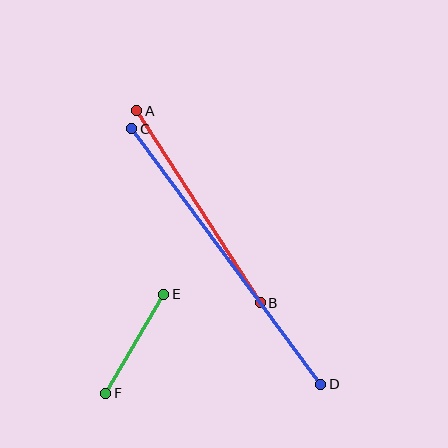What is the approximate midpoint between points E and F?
The midpoint is at approximately (135, 344) pixels.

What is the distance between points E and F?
The distance is approximately 115 pixels.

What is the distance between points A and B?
The distance is approximately 228 pixels.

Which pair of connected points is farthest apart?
Points C and D are farthest apart.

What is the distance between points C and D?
The distance is approximately 318 pixels.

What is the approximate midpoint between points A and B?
The midpoint is at approximately (198, 207) pixels.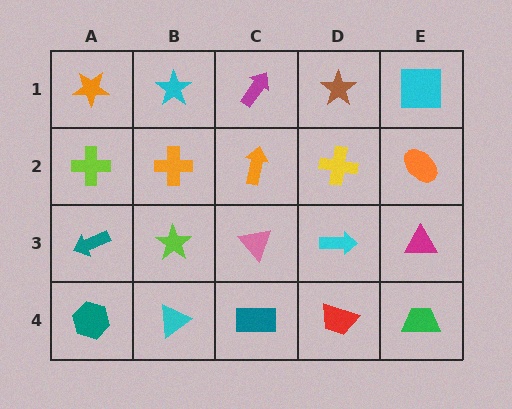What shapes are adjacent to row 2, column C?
A magenta arrow (row 1, column C), a pink triangle (row 3, column C), an orange cross (row 2, column B), a yellow cross (row 2, column D).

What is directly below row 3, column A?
A teal hexagon.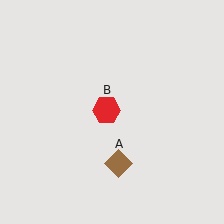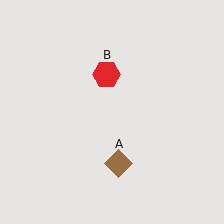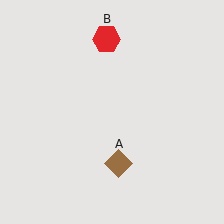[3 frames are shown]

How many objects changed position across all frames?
1 object changed position: red hexagon (object B).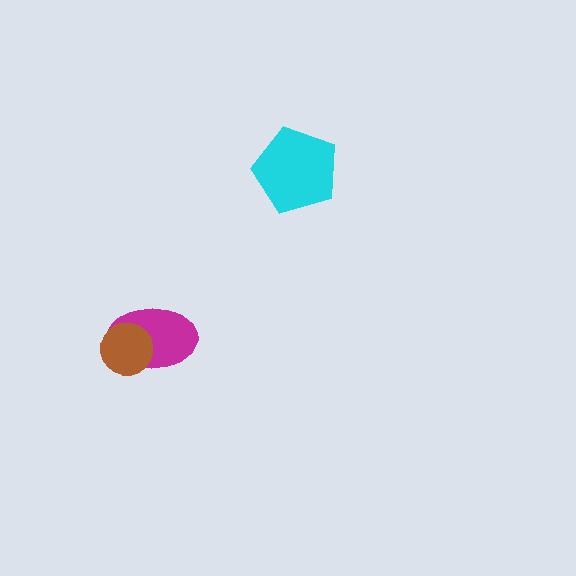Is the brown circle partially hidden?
No, no other shape covers it.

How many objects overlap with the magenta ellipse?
1 object overlaps with the magenta ellipse.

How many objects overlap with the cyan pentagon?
0 objects overlap with the cyan pentagon.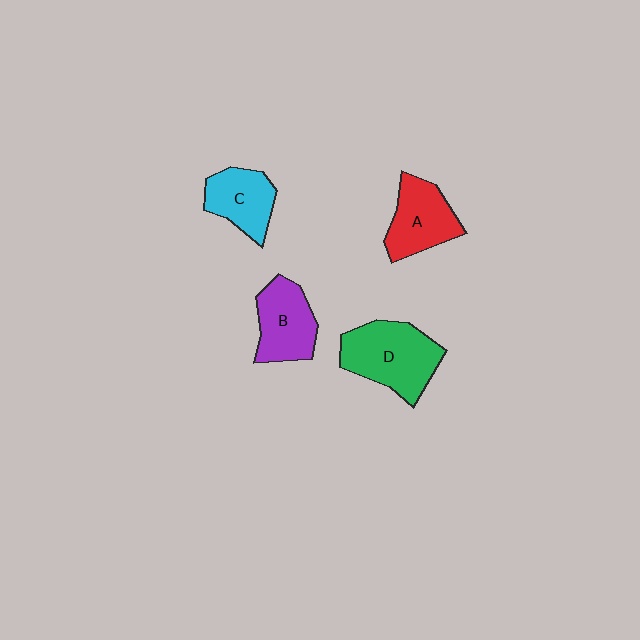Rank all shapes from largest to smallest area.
From largest to smallest: D (green), A (red), B (purple), C (cyan).